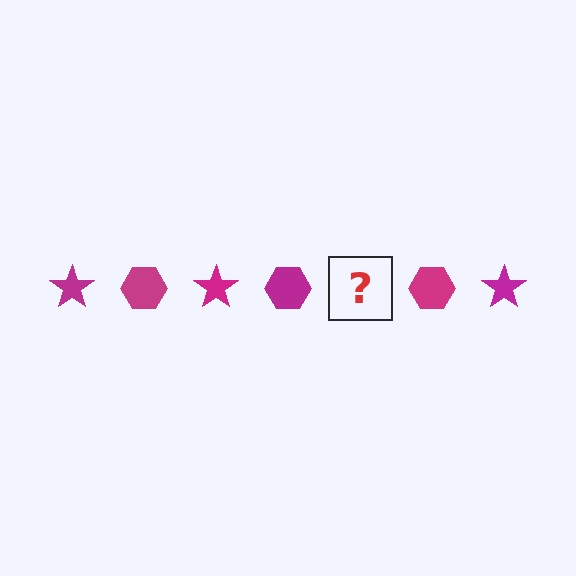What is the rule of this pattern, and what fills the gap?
The rule is that the pattern cycles through star, hexagon shapes in magenta. The gap should be filled with a magenta star.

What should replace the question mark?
The question mark should be replaced with a magenta star.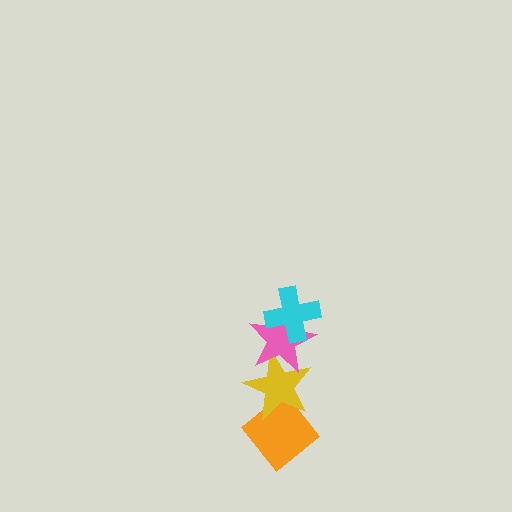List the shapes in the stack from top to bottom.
From top to bottom: the cyan cross, the pink star, the yellow star, the orange diamond.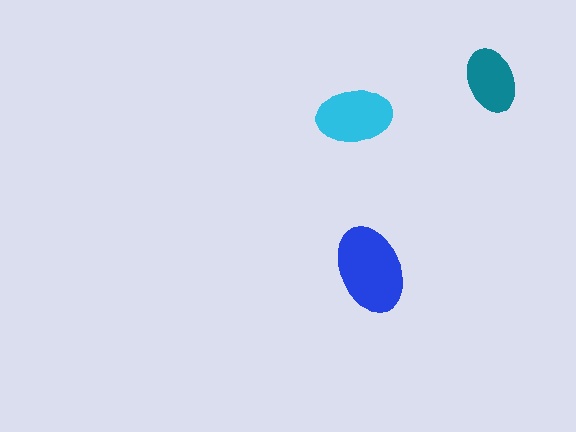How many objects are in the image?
There are 3 objects in the image.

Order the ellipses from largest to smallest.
the blue one, the cyan one, the teal one.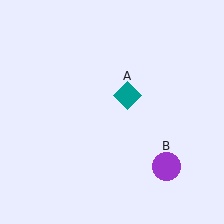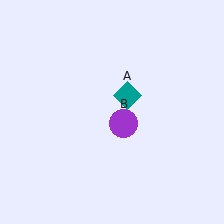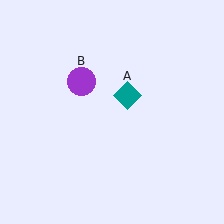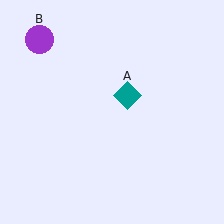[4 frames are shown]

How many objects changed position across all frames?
1 object changed position: purple circle (object B).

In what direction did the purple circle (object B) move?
The purple circle (object B) moved up and to the left.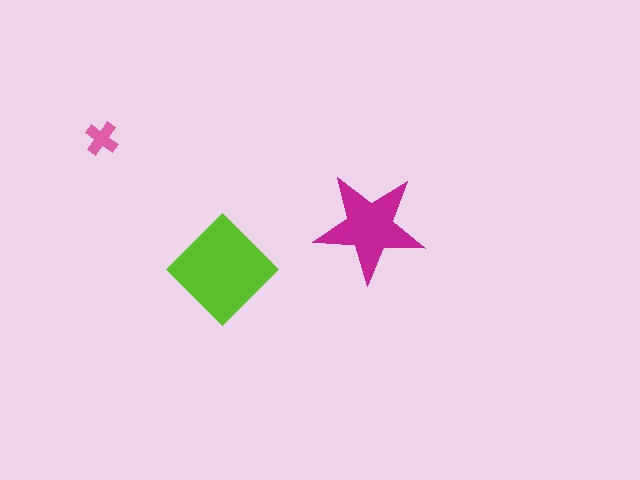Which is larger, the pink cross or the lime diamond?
The lime diamond.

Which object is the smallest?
The pink cross.